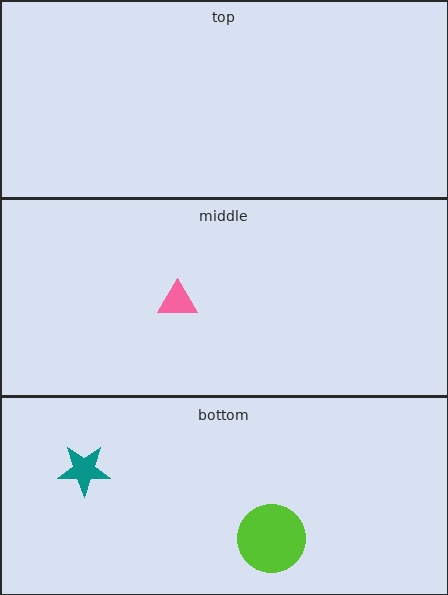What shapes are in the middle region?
The pink triangle.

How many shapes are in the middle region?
1.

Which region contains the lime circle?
The bottom region.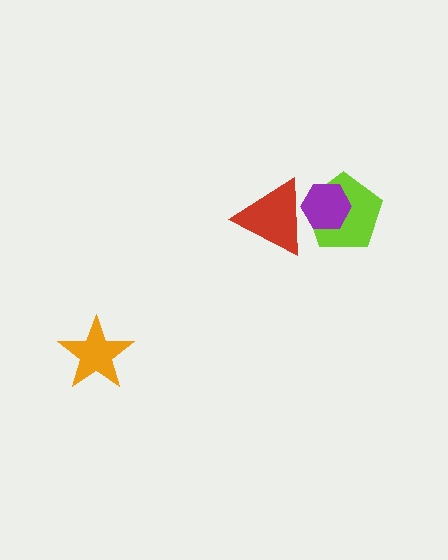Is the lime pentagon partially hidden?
Yes, it is partially covered by another shape.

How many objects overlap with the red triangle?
2 objects overlap with the red triangle.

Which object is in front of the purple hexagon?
The red triangle is in front of the purple hexagon.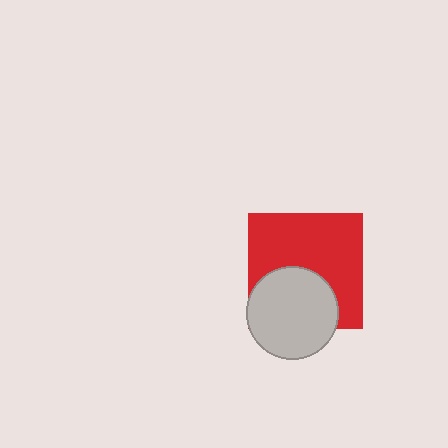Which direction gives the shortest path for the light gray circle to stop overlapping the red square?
Moving down gives the shortest separation.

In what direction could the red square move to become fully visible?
The red square could move up. That would shift it out from behind the light gray circle entirely.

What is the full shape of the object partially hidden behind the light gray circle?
The partially hidden object is a red square.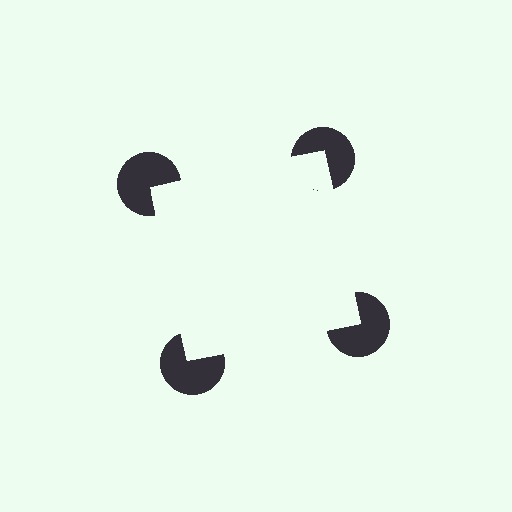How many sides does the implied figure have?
4 sides.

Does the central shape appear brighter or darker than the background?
It typically appears slightly brighter than the background, even though no actual brightness change is drawn.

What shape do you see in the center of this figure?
An illusory square — its edges are inferred from the aligned wedge cuts in the pac-man discs, not physically drawn.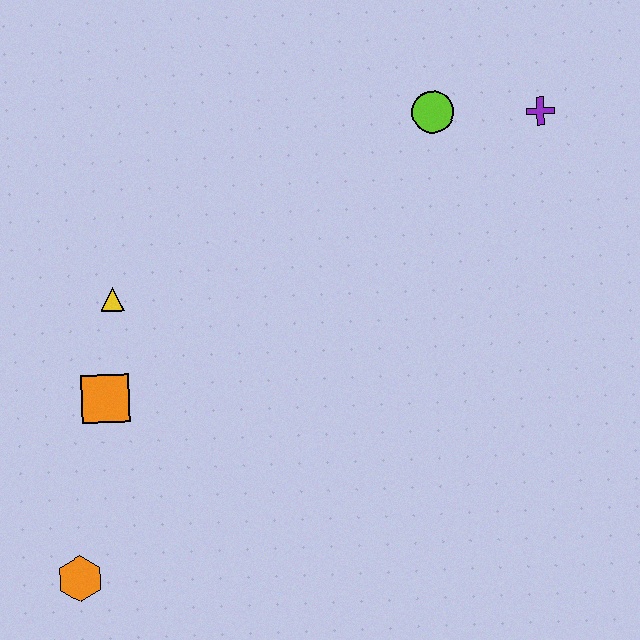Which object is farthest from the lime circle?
The orange hexagon is farthest from the lime circle.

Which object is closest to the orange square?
The yellow triangle is closest to the orange square.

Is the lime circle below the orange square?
No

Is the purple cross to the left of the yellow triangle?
No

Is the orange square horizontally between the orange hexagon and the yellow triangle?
Yes